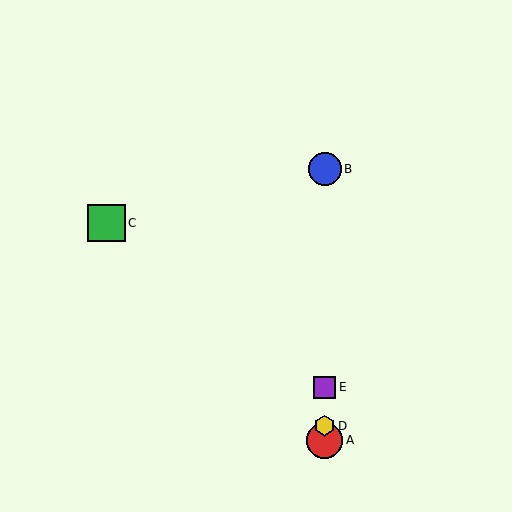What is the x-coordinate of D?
Object D is at x≈325.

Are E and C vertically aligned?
No, E is at x≈325 and C is at x≈107.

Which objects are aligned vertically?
Objects A, B, D, E are aligned vertically.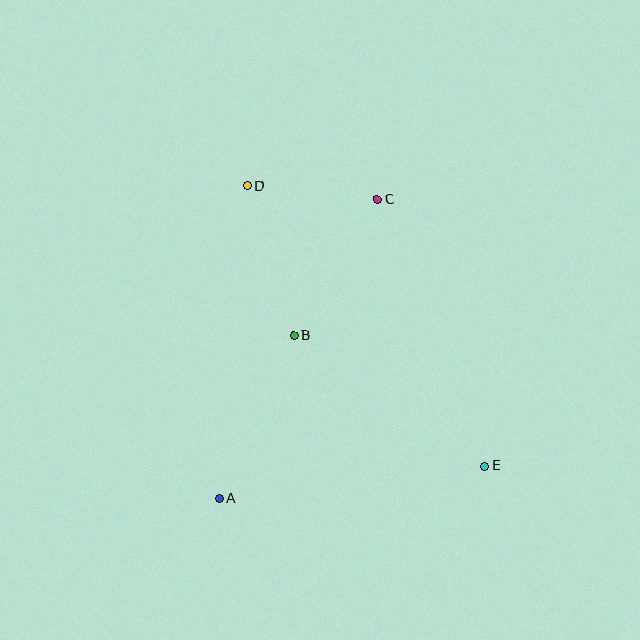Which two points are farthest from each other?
Points D and E are farthest from each other.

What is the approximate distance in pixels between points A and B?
The distance between A and B is approximately 179 pixels.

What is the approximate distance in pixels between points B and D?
The distance between B and D is approximately 157 pixels.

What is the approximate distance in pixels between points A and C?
The distance between A and C is approximately 338 pixels.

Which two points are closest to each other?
Points C and D are closest to each other.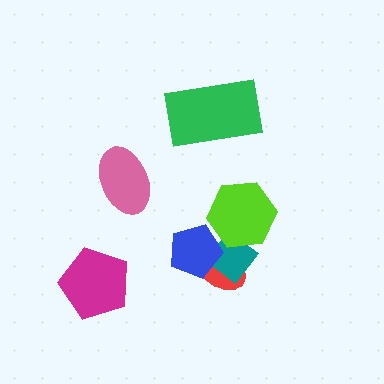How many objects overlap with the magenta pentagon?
0 objects overlap with the magenta pentagon.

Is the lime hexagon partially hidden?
No, no other shape covers it.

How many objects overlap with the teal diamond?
3 objects overlap with the teal diamond.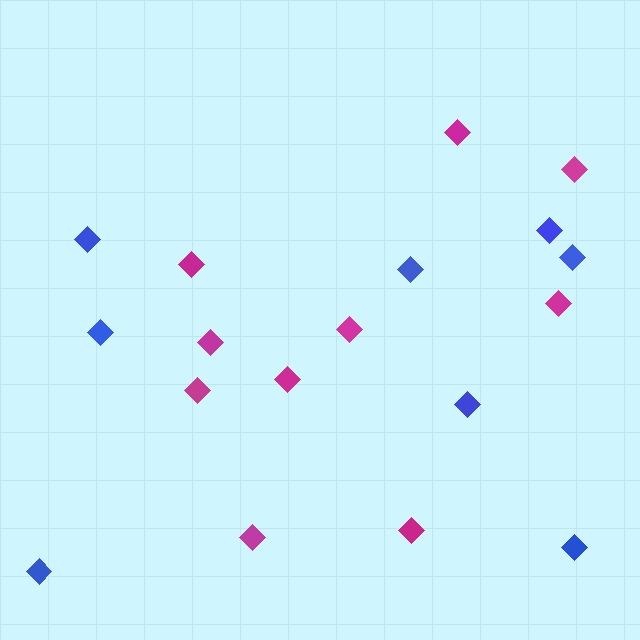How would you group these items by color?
There are 2 groups: one group of blue diamonds (8) and one group of magenta diamonds (10).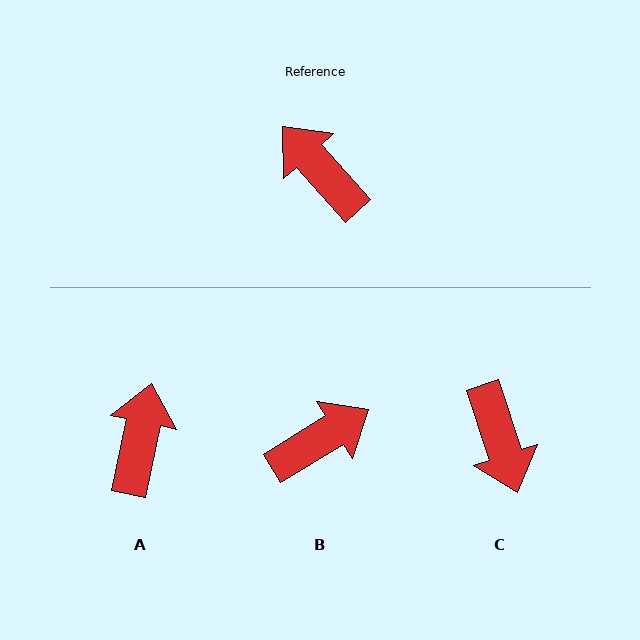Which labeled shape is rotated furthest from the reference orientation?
C, about 156 degrees away.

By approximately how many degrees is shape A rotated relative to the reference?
Approximately 54 degrees clockwise.